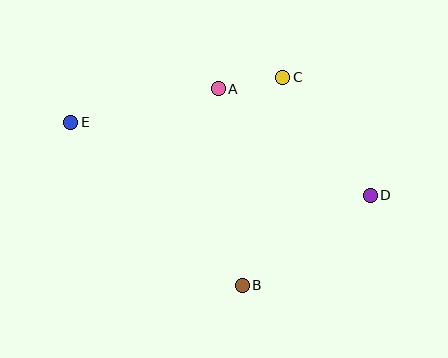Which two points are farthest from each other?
Points D and E are farthest from each other.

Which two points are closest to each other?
Points A and C are closest to each other.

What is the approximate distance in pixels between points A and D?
The distance between A and D is approximately 186 pixels.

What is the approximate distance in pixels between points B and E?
The distance between B and E is approximately 237 pixels.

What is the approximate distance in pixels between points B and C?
The distance between B and C is approximately 212 pixels.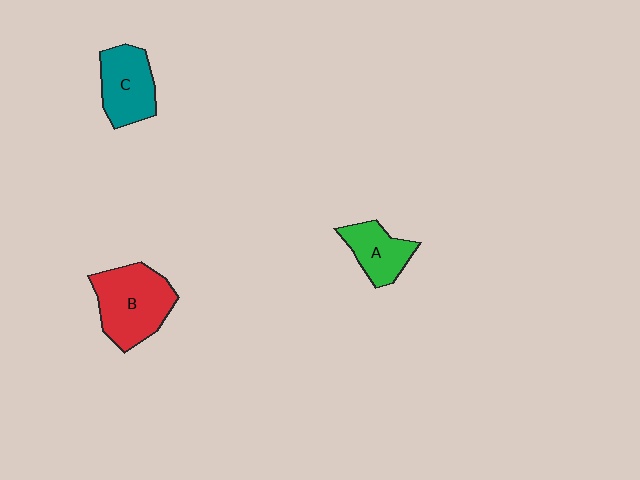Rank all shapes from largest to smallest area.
From largest to smallest: B (red), C (teal), A (green).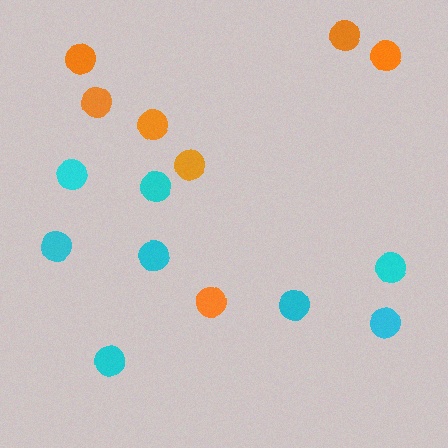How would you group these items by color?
There are 2 groups: one group of orange circles (7) and one group of cyan circles (8).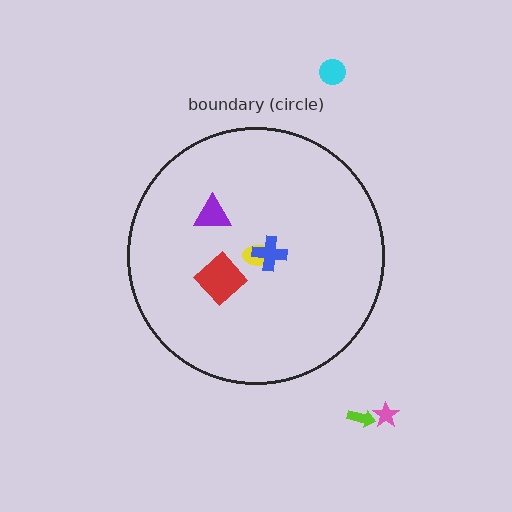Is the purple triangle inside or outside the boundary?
Inside.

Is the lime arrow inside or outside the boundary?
Outside.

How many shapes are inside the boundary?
4 inside, 3 outside.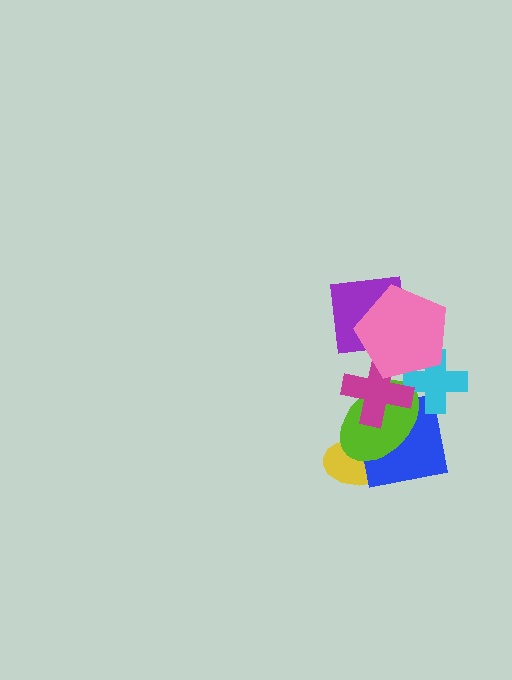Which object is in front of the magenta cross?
The pink pentagon is in front of the magenta cross.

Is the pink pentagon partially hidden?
No, no other shape covers it.